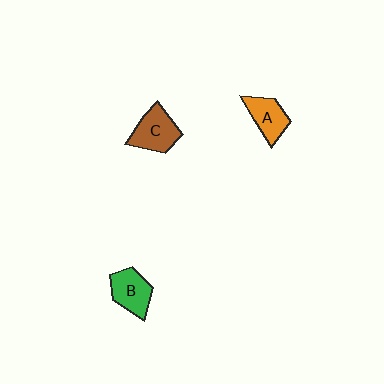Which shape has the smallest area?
Shape A (orange).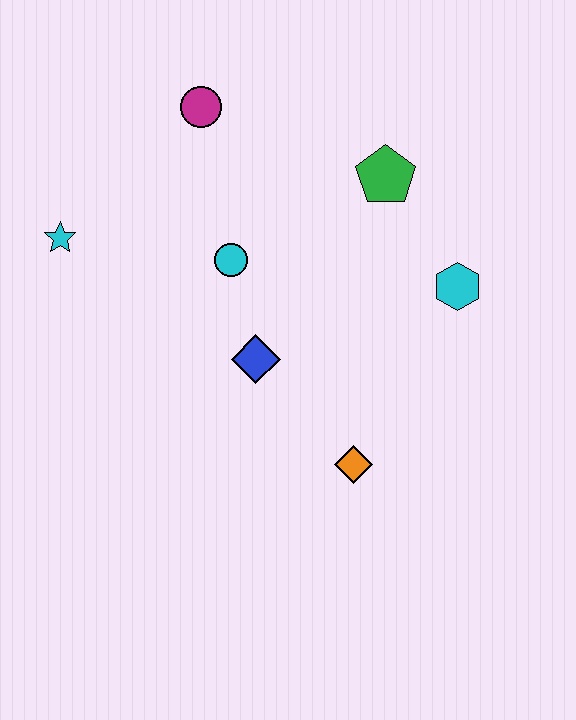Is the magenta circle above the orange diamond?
Yes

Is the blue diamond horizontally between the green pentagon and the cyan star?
Yes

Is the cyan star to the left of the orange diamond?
Yes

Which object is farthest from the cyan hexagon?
The cyan star is farthest from the cyan hexagon.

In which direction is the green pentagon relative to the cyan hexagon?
The green pentagon is above the cyan hexagon.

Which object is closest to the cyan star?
The cyan circle is closest to the cyan star.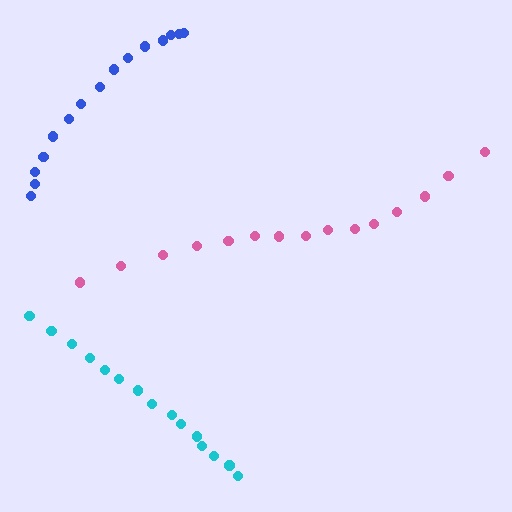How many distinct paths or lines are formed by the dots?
There are 3 distinct paths.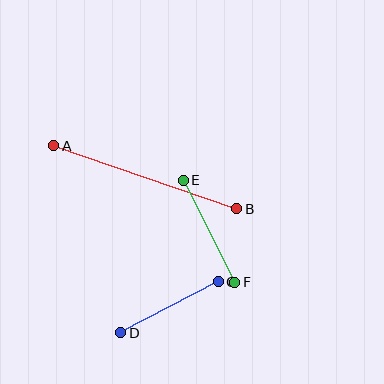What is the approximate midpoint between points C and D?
The midpoint is at approximately (170, 307) pixels.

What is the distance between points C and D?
The distance is approximately 110 pixels.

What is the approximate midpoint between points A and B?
The midpoint is at approximately (145, 177) pixels.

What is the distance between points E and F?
The distance is approximately 114 pixels.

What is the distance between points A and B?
The distance is approximately 193 pixels.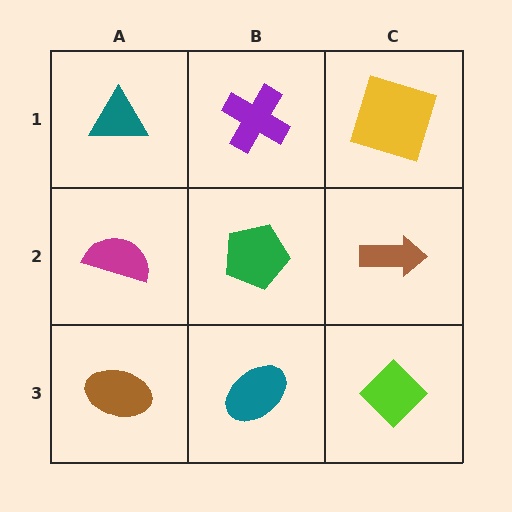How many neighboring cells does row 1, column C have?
2.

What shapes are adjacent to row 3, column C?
A brown arrow (row 2, column C), a teal ellipse (row 3, column B).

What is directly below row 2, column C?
A lime diamond.